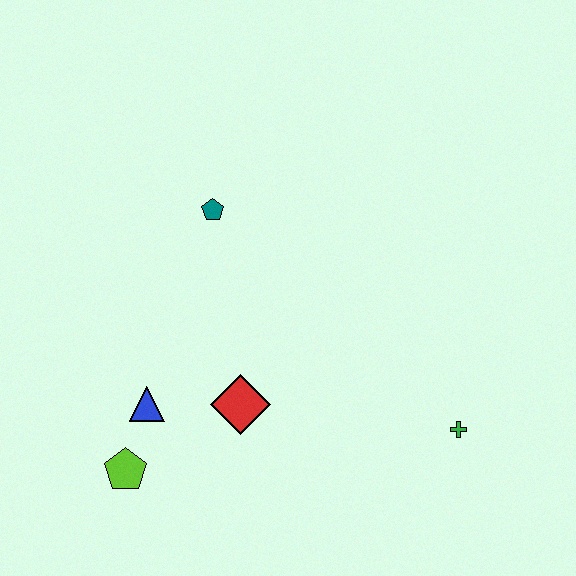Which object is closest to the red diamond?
The blue triangle is closest to the red diamond.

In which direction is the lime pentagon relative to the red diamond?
The lime pentagon is to the left of the red diamond.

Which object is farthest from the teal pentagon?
The green cross is farthest from the teal pentagon.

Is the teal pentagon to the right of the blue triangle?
Yes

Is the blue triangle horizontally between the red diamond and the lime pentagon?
Yes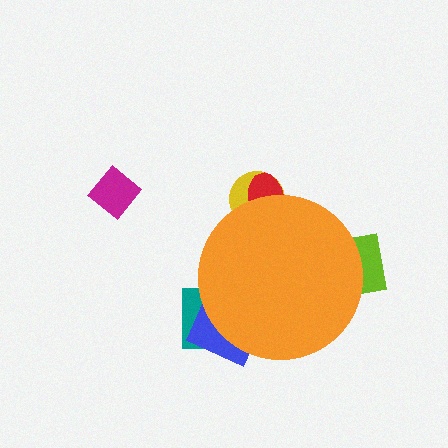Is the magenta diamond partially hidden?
No, the magenta diamond is fully visible.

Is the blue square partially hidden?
Yes, the blue square is partially hidden behind the orange circle.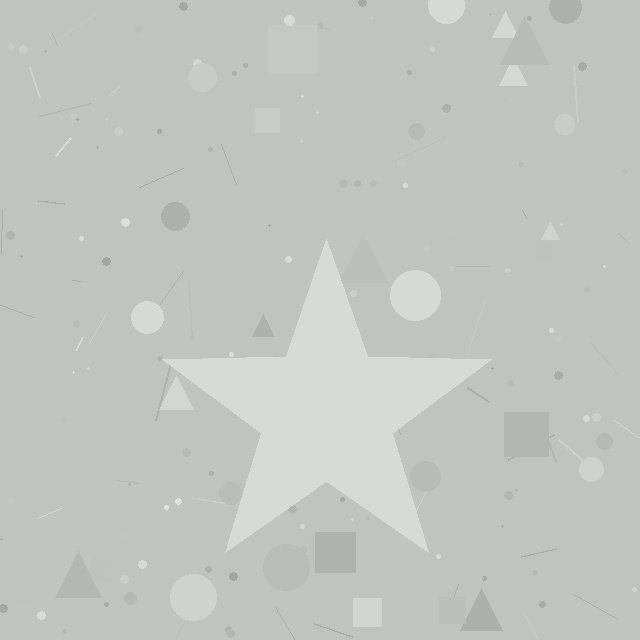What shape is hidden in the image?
A star is hidden in the image.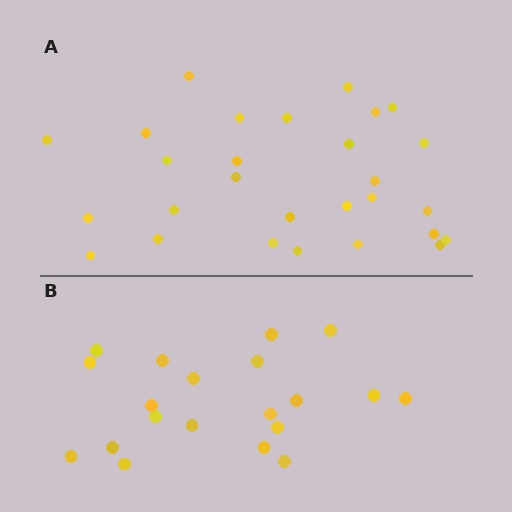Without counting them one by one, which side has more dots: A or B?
Region A (the top region) has more dots.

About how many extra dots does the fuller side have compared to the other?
Region A has roughly 8 or so more dots than region B.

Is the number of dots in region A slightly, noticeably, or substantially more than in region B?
Region A has noticeably more, but not dramatically so. The ratio is roughly 1.4 to 1.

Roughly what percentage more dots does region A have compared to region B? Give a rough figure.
About 40% more.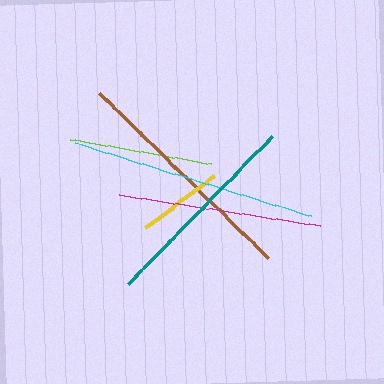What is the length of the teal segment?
The teal segment is approximately 207 pixels long.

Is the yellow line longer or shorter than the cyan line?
The cyan line is longer than the yellow line.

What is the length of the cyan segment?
The cyan segment is approximately 246 pixels long.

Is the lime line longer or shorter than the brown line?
The brown line is longer than the lime line.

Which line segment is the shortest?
The yellow line is the shortest at approximately 86 pixels.